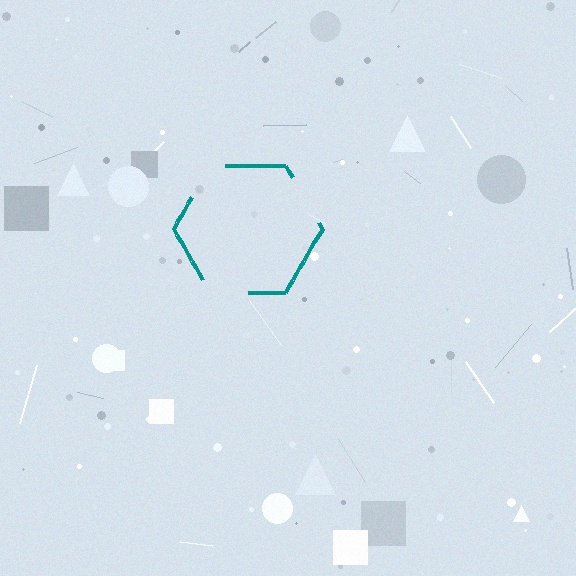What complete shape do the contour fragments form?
The contour fragments form a hexagon.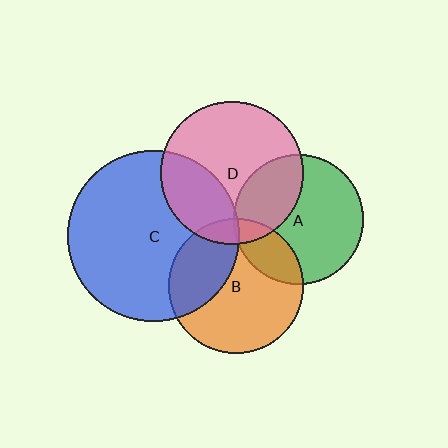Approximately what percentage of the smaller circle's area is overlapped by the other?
Approximately 10%.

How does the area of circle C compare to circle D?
Approximately 1.4 times.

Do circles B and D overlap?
Yes.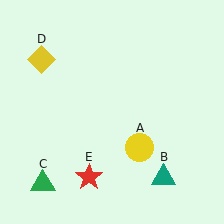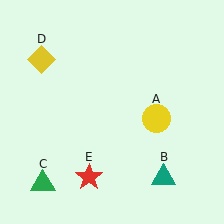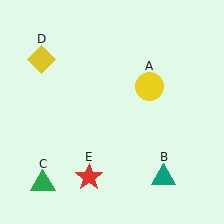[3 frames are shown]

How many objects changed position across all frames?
1 object changed position: yellow circle (object A).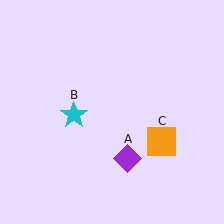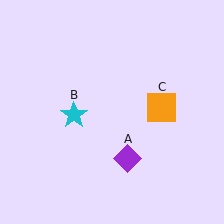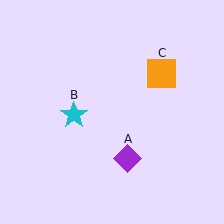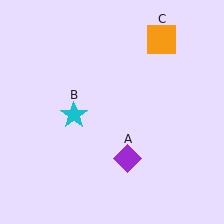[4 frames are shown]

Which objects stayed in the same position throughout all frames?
Purple diamond (object A) and cyan star (object B) remained stationary.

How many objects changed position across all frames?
1 object changed position: orange square (object C).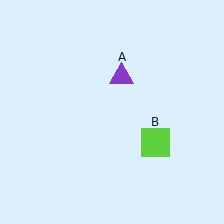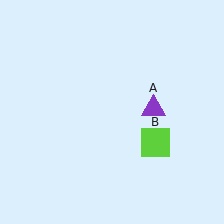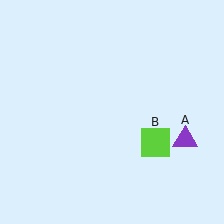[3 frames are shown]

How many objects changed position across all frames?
1 object changed position: purple triangle (object A).